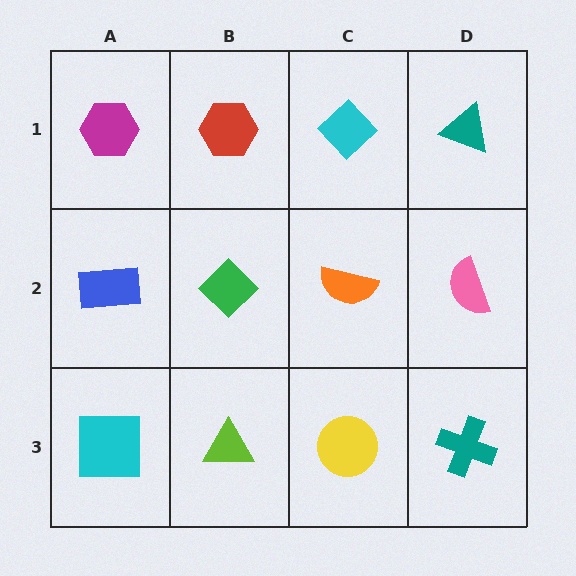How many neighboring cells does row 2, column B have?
4.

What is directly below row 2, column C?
A yellow circle.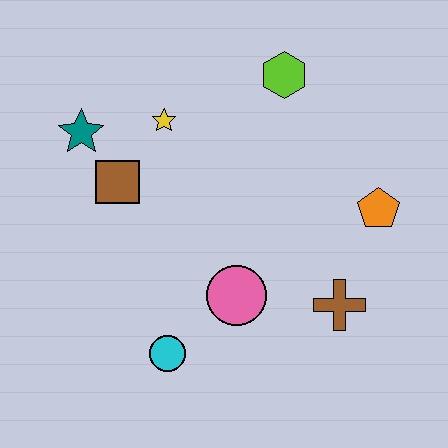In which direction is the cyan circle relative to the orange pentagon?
The cyan circle is to the left of the orange pentagon.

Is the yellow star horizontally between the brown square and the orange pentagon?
Yes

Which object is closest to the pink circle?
The cyan circle is closest to the pink circle.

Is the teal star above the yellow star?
No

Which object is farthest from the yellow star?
The brown cross is farthest from the yellow star.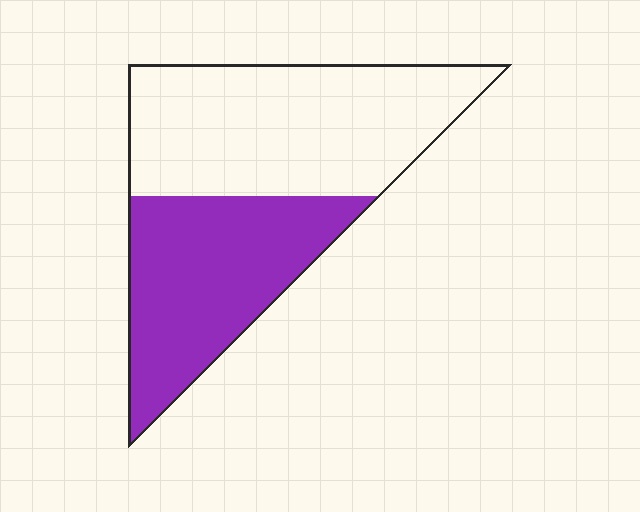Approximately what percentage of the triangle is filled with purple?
Approximately 45%.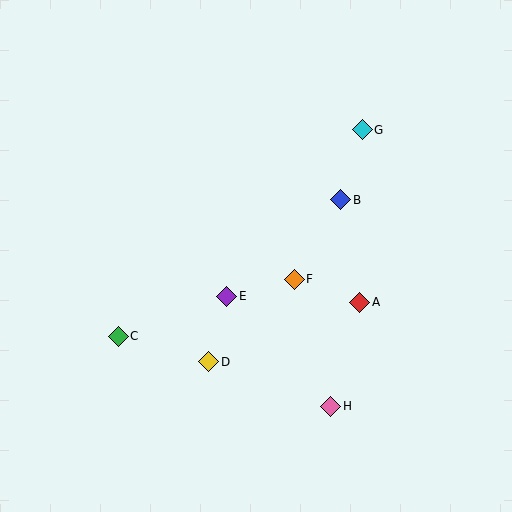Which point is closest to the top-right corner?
Point G is closest to the top-right corner.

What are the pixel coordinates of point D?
Point D is at (209, 362).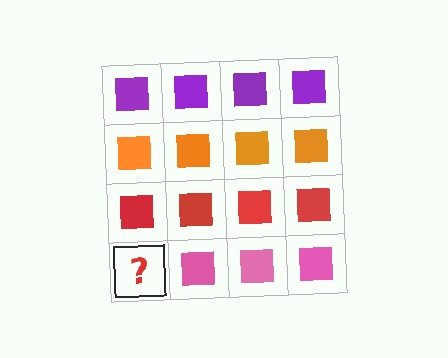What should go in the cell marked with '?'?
The missing cell should contain a pink square.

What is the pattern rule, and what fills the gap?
The rule is that each row has a consistent color. The gap should be filled with a pink square.